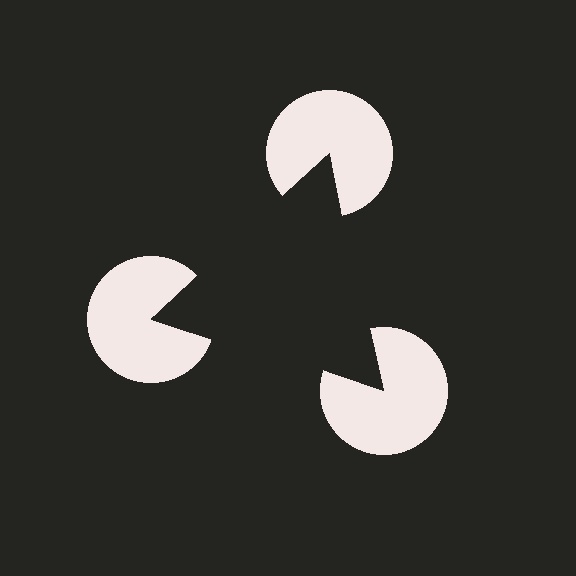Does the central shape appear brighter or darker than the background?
It typically appears slightly darker than the background, even though no actual brightness change is drawn.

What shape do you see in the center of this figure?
An illusory triangle — its edges are inferred from the aligned wedge cuts in the pac-man discs, not physically drawn.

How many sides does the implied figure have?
3 sides.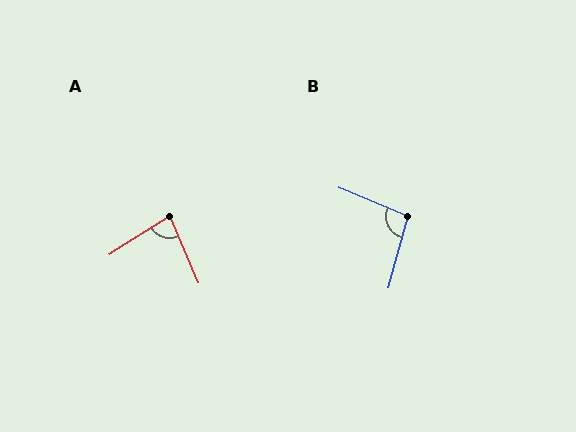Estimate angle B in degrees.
Approximately 97 degrees.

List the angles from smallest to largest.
A (80°), B (97°).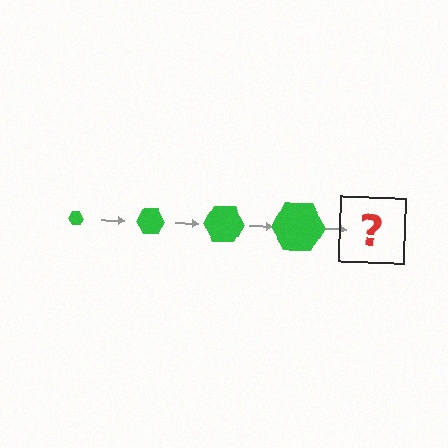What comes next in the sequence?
The next element should be a green hexagon, larger than the previous one.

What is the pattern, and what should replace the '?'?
The pattern is that the hexagon gets progressively larger each step. The '?' should be a green hexagon, larger than the previous one.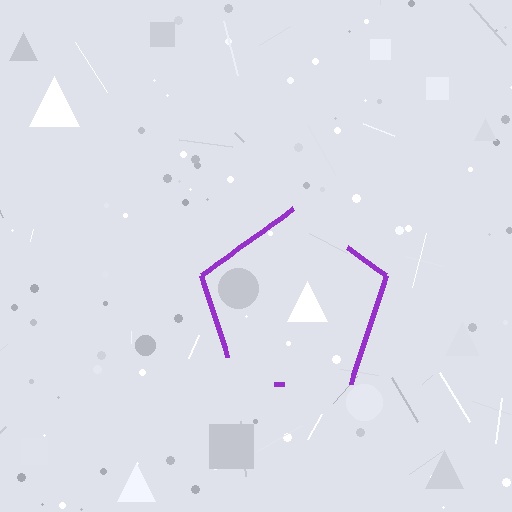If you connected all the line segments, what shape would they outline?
They would outline a pentagon.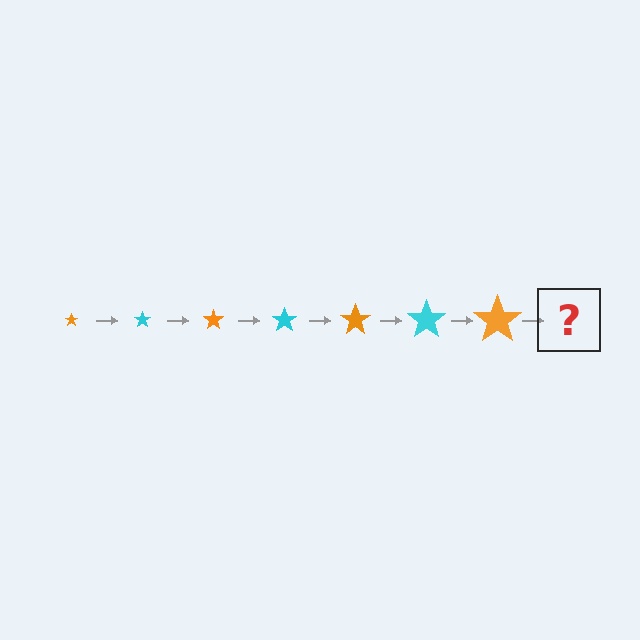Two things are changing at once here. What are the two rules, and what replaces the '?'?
The two rules are that the star grows larger each step and the color cycles through orange and cyan. The '?' should be a cyan star, larger than the previous one.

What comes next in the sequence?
The next element should be a cyan star, larger than the previous one.